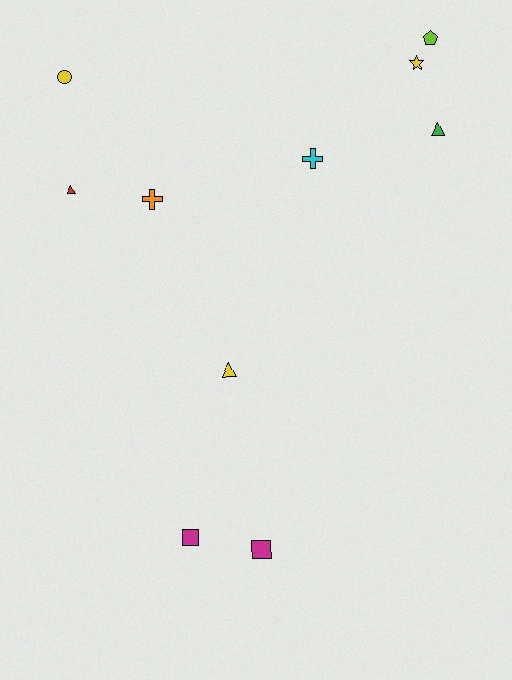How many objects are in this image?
There are 10 objects.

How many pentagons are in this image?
There is 1 pentagon.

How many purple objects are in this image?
There are no purple objects.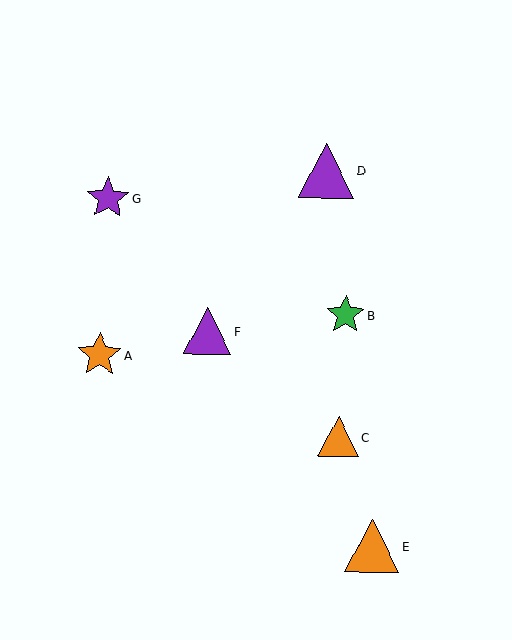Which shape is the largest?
The purple triangle (labeled D) is the largest.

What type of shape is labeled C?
Shape C is an orange triangle.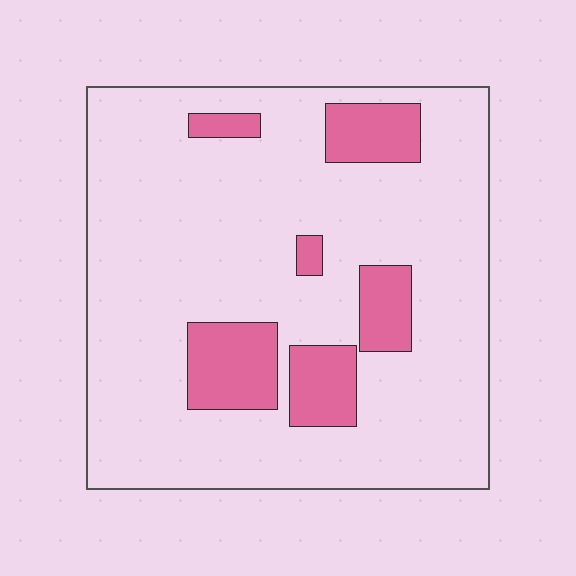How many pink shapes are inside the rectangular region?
6.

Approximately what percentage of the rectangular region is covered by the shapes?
Approximately 15%.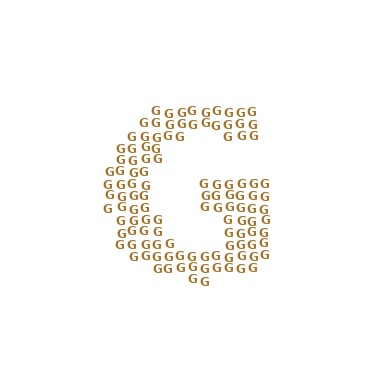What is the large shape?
The large shape is the letter G.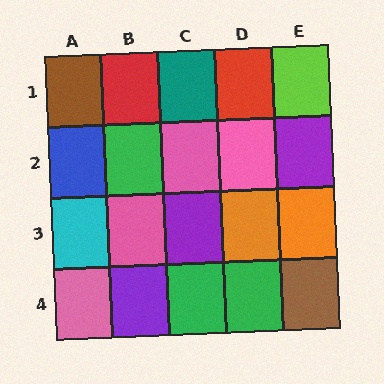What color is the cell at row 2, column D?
Pink.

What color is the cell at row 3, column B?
Pink.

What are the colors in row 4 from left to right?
Pink, purple, green, green, brown.